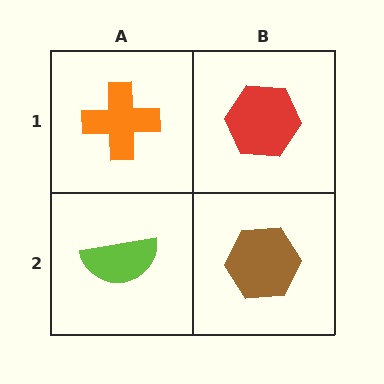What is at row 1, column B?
A red hexagon.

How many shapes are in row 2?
2 shapes.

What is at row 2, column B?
A brown hexagon.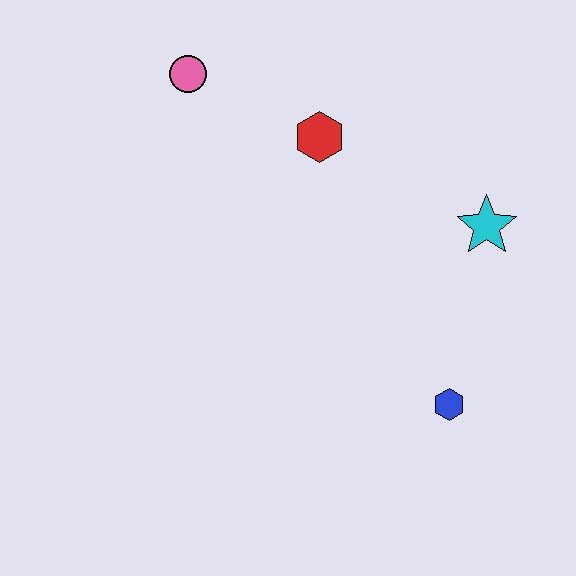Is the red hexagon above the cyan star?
Yes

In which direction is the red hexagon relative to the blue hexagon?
The red hexagon is above the blue hexagon.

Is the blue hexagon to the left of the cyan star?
Yes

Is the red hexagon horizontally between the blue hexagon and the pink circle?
Yes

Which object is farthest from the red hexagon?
The blue hexagon is farthest from the red hexagon.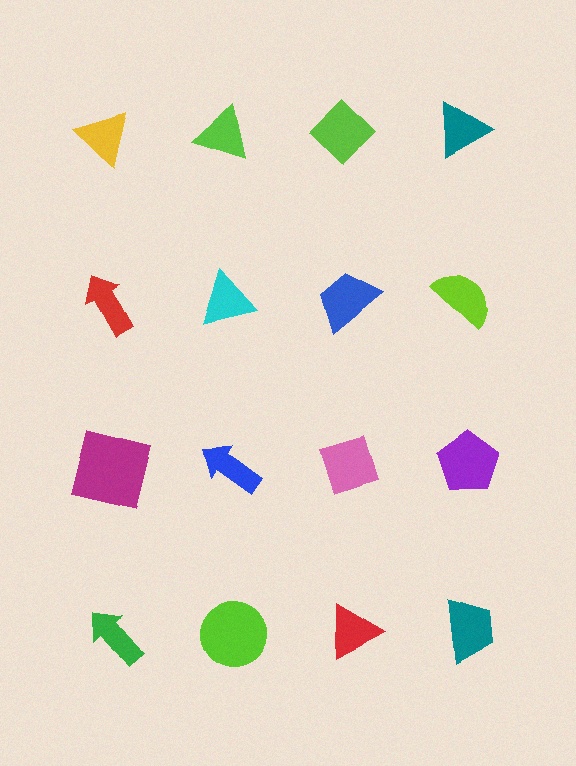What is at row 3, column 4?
A purple pentagon.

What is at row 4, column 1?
A green arrow.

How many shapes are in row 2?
4 shapes.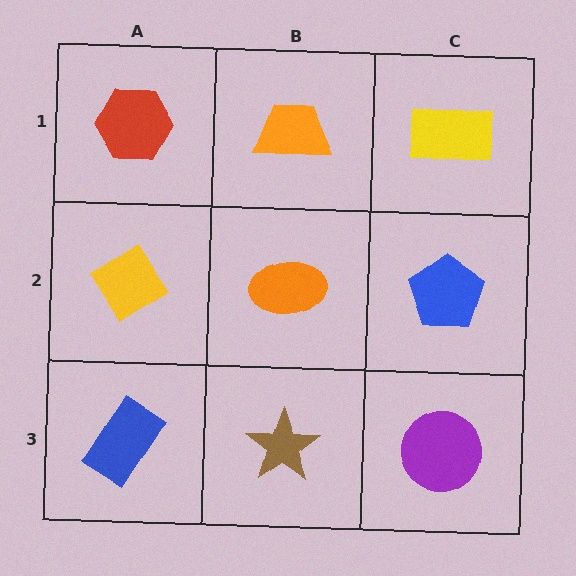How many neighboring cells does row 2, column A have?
3.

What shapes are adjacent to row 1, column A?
A yellow diamond (row 2, column A), an orange trapezoid (row 1, column B).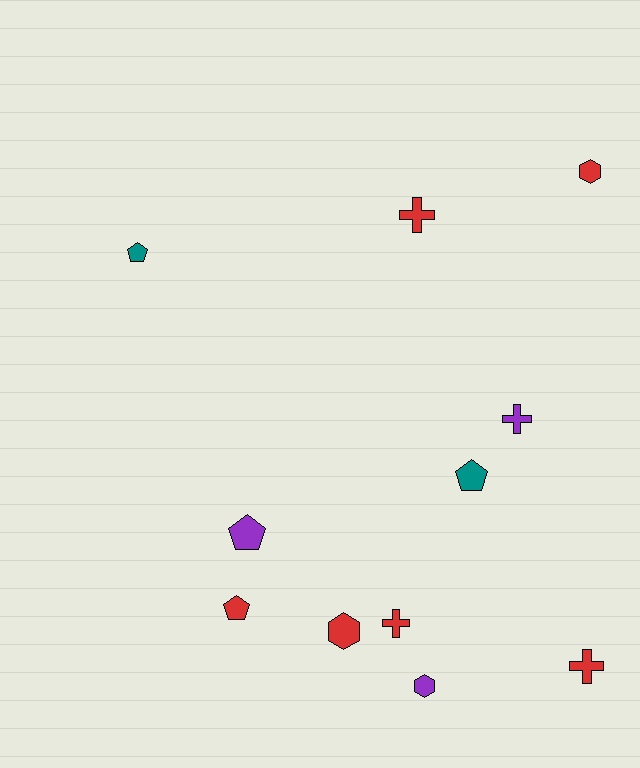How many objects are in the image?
There are 11 objects.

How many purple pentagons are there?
There is 1 purple pentagon.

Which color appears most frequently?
Red, with 6 objects.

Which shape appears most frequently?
Cross, with 4 objects.